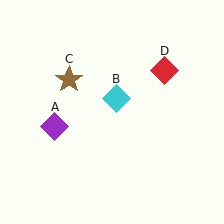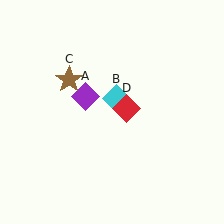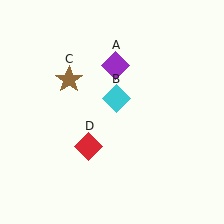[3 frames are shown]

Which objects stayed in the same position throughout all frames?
Cyan diamond (object B) and brown star (object C) remained stationary.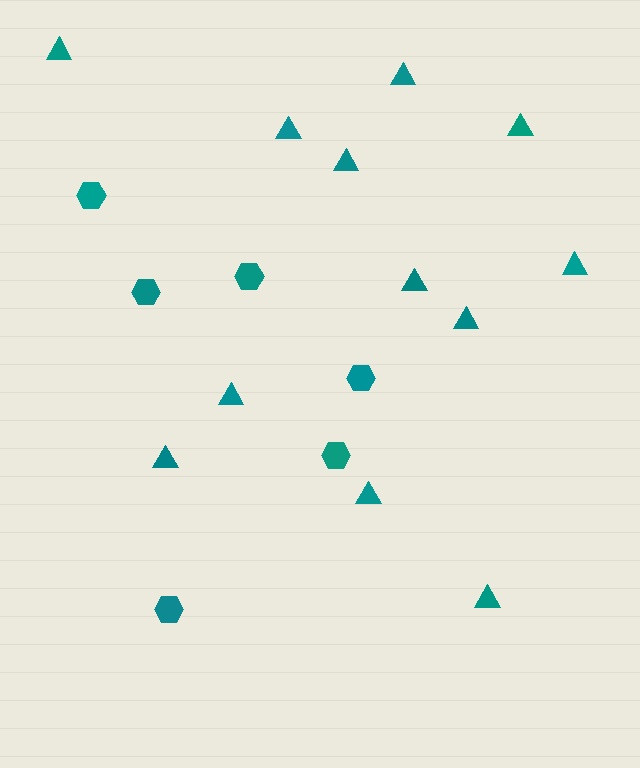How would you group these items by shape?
There are 2 groups: one group of triangles (12) and one group of hexagons (6).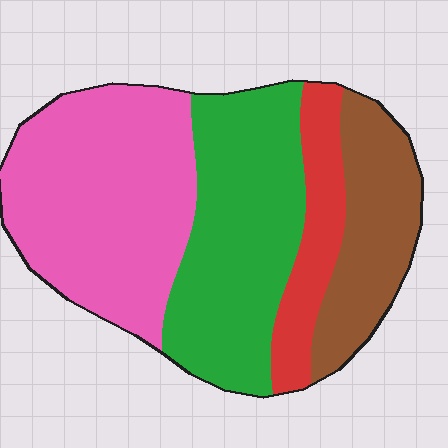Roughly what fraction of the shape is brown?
Brown takes up less than a quarter of the shape.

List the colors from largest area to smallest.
From largest to smallest: pink, green, brown, red.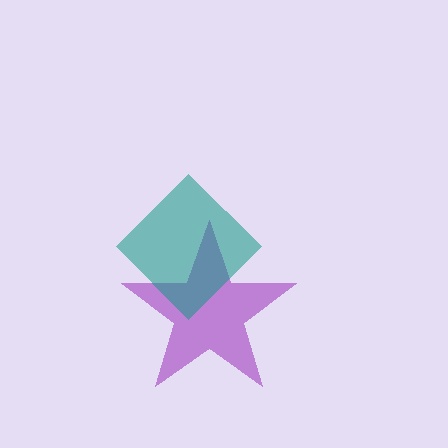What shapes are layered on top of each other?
The layered shapes are: a purple star, a teal diamond.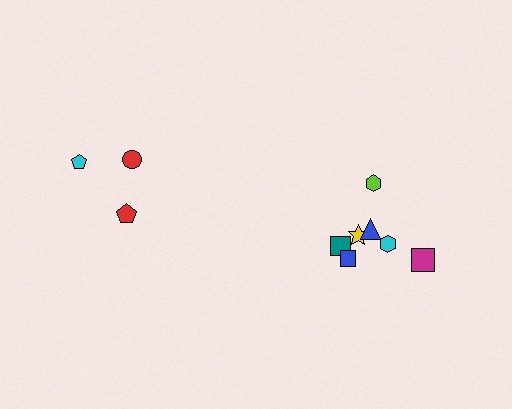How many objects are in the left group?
There are 3 objects.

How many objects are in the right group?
There are 7 objects.